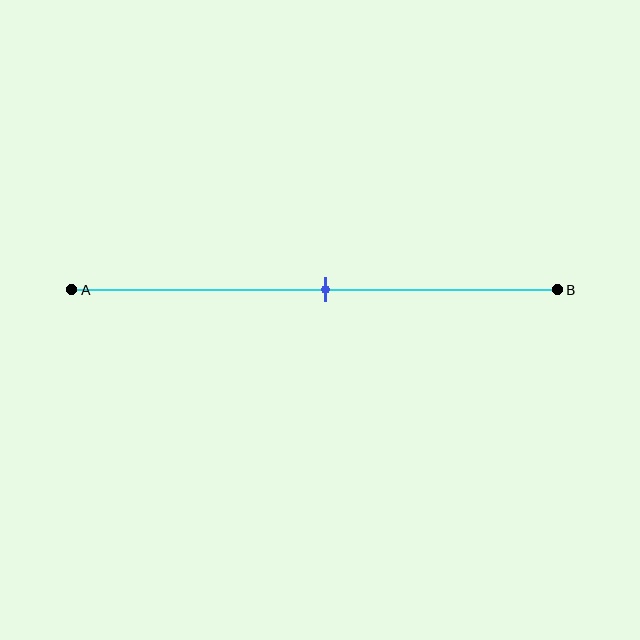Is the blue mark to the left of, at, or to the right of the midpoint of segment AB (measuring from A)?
The blue mark is approximately at the midpoint of segment AB.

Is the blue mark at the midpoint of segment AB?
Yes, the mark is approximately at the midpoint.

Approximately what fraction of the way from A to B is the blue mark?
The blue mark is approximately 50% of the way from A to B.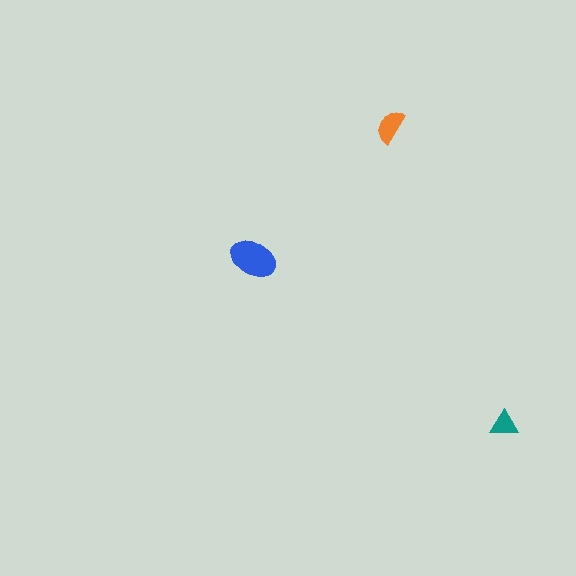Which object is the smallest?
The teal triangle.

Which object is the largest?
The blue ellipse.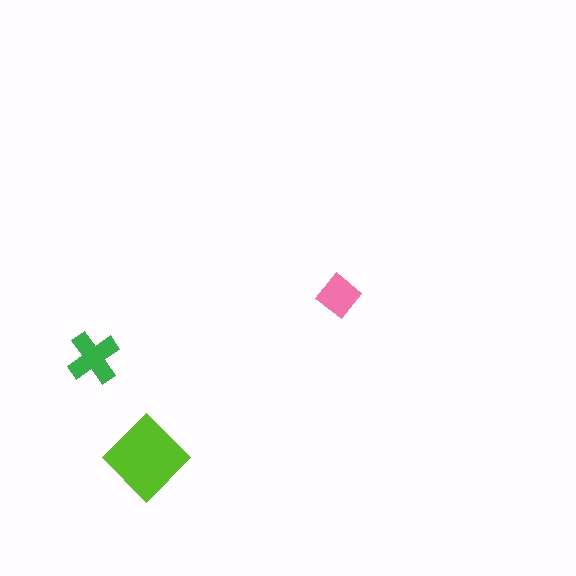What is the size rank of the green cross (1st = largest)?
2nd.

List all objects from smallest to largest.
The pink diamond, the green cross, the lime diamond.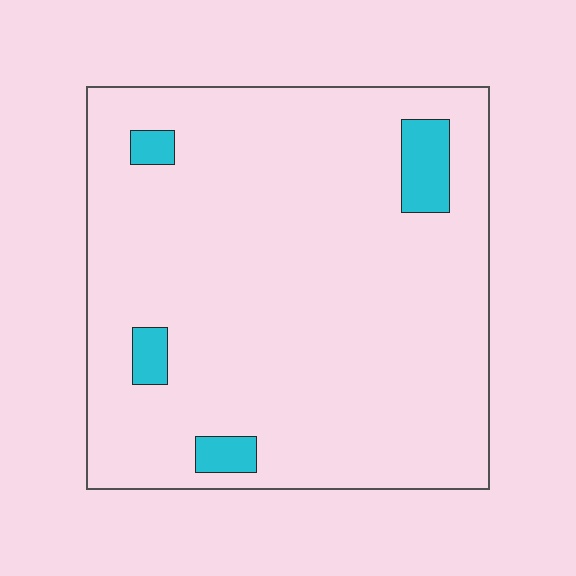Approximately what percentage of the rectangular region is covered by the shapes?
Approximately 5%.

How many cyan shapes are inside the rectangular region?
4.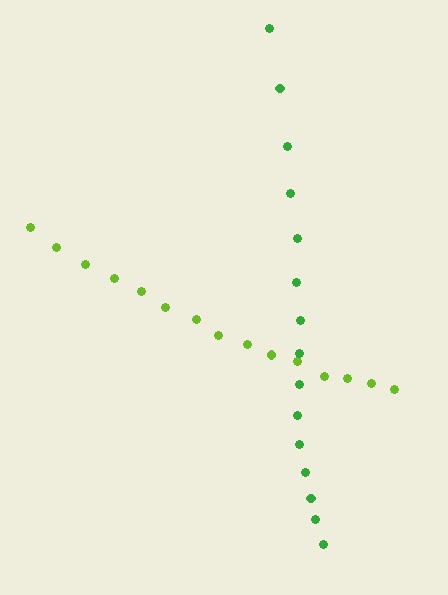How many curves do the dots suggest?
There are 2 distinct paths.